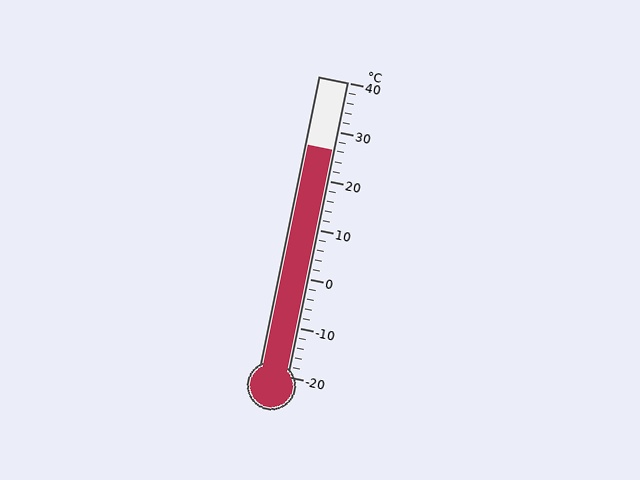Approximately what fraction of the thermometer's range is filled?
The thermometer is filled to approximately 75% of its range.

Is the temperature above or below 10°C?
The temperature is above 10°C.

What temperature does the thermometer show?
The thermometer shows approximately 26°C.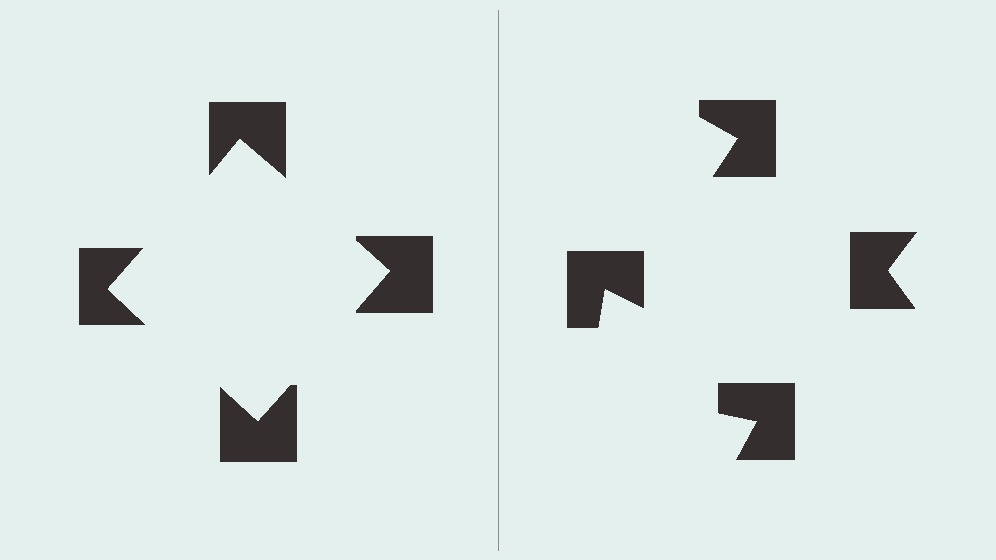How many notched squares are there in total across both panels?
8 — 4 on each side.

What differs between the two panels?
The notched squares are positioned identically on both sides; only the wedge orientations differ. On the left they align to a square; on the right they are misaligned.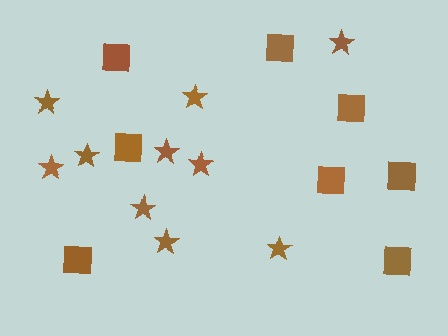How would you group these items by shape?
There are 2 groups: one group of stars (10) and one group of squares (8).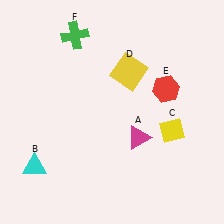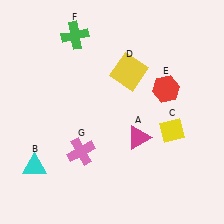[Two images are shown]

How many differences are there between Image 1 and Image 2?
There is 1 difference between the two images.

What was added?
A pink cross (G) was added in Image 2.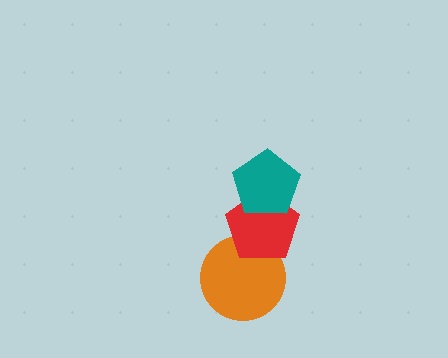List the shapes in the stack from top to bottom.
From top to bottom: the teal pentagon, the red pentagon, the orange circle.